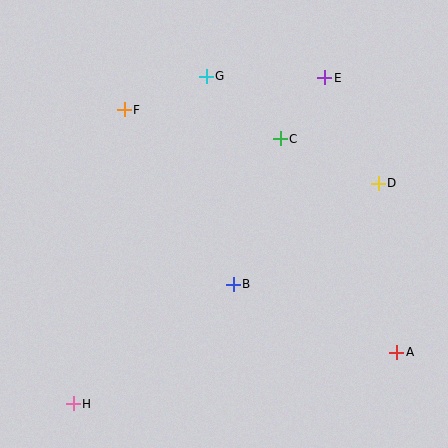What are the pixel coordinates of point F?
Point F is at (124, 110).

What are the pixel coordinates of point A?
Point A is at (397, 352).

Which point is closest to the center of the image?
Point B at (233, 284) is closest to the center.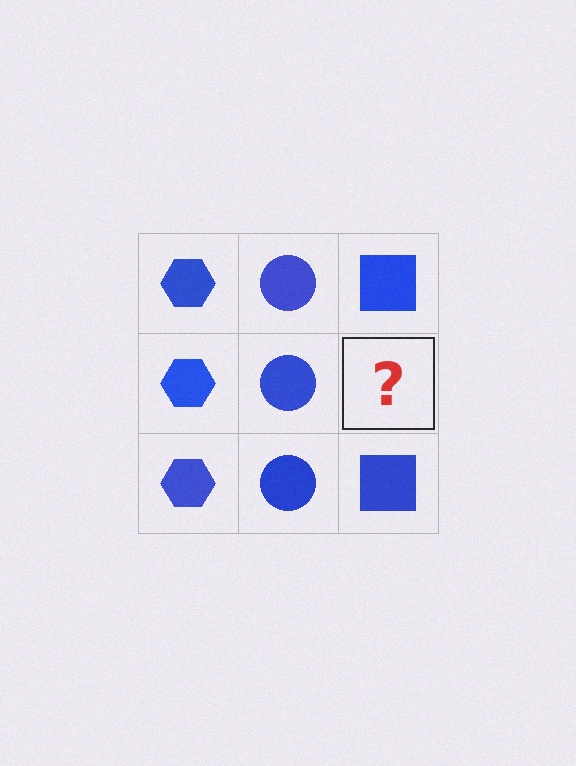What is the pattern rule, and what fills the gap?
The rule is that each column has a consistent shape. The gap should be filled with a blue square.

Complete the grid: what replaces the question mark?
The question mark should be replaced with a blue square.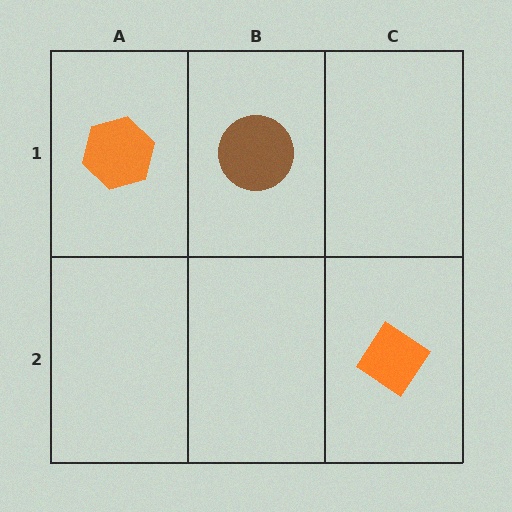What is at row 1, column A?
An orange hexagon.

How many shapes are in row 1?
2 shapes.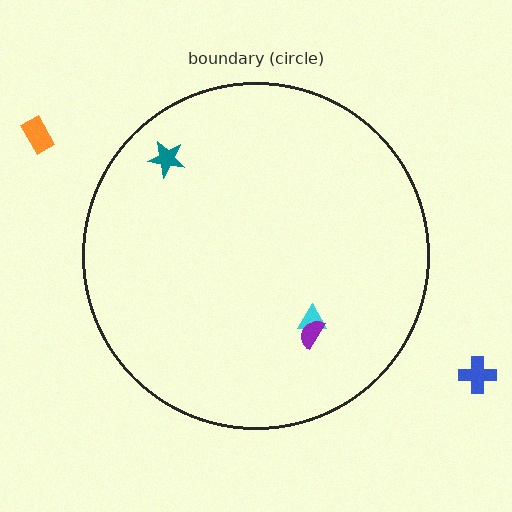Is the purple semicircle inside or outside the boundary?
Inside.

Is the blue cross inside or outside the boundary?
Outside.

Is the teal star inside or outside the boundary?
Inside.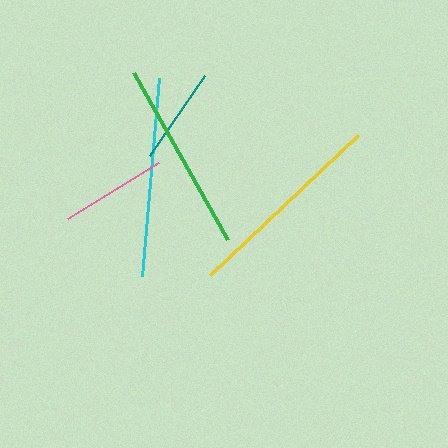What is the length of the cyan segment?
The cyan segment is approximately 200 pixels long.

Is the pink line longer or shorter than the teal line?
The pink line is longer than the teal line.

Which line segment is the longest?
The yellow line is the longest at approximately 205 pixels.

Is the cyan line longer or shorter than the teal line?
The cyan line is longer than the teal line.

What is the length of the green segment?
The green segment is approximately 192 pixels long.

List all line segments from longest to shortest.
From longest to shortest: yellow, cyan, green, pink, teal.